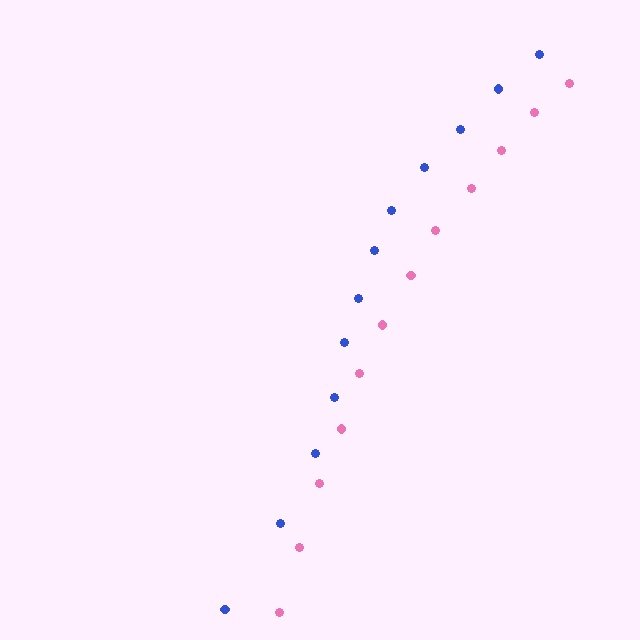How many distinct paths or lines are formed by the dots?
There are 2 distinct paths.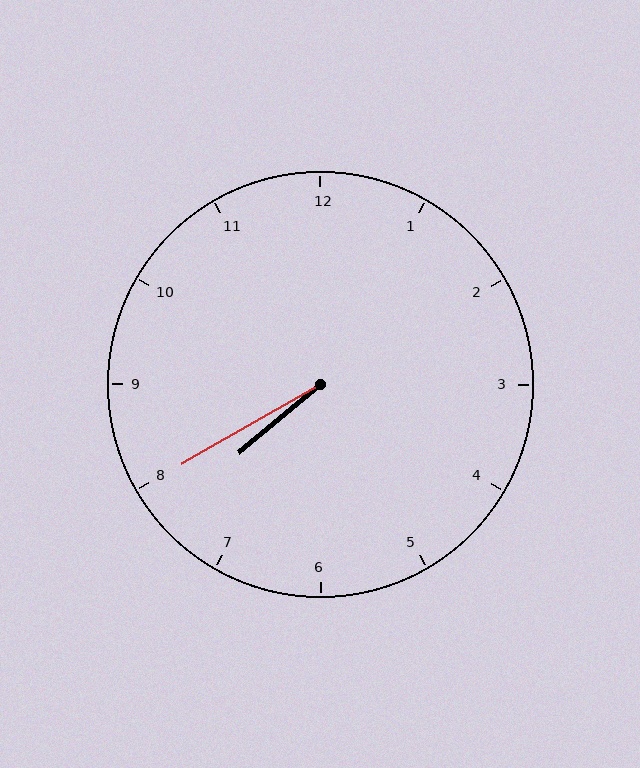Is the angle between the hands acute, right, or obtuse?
It is acute.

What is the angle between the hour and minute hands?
Approximately 10 degrees.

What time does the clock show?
7:40.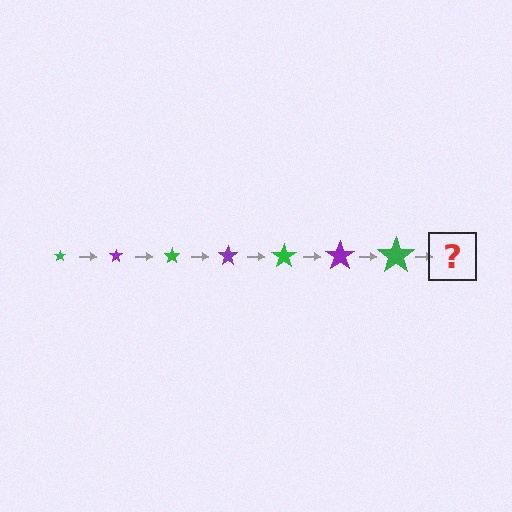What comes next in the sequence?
The next element should be a purple star, larger than the previous one.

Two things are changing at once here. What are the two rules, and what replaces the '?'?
The two rules are that the star grows larger each step and the color cycles through green and purple. The '?' should be a purple star, larger than the previous one.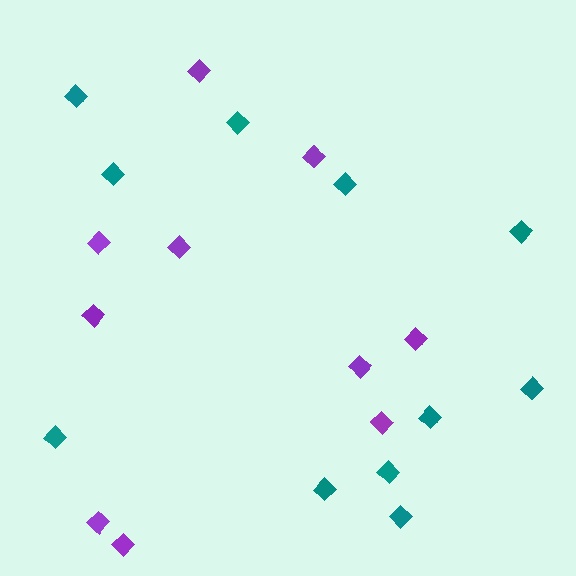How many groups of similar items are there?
There are 2 groups: one group of teal diamonds (11) and one group of purple diamonds (10).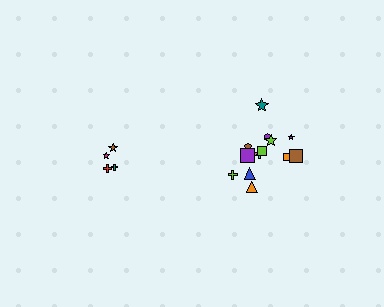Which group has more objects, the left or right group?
The right group.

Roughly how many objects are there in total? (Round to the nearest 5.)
Roughly 20 objects in total.